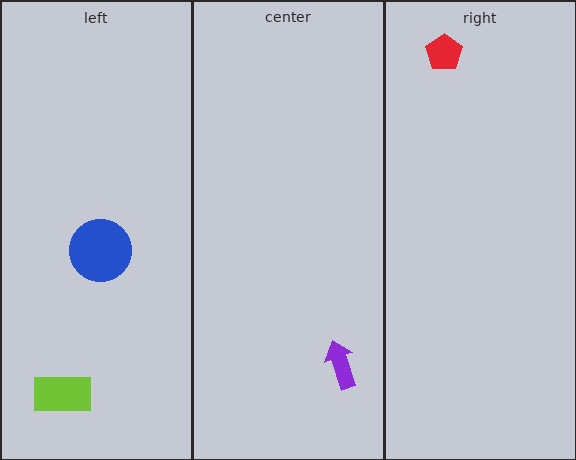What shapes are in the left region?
The blue circle, the lime rectangle.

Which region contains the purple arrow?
The center region.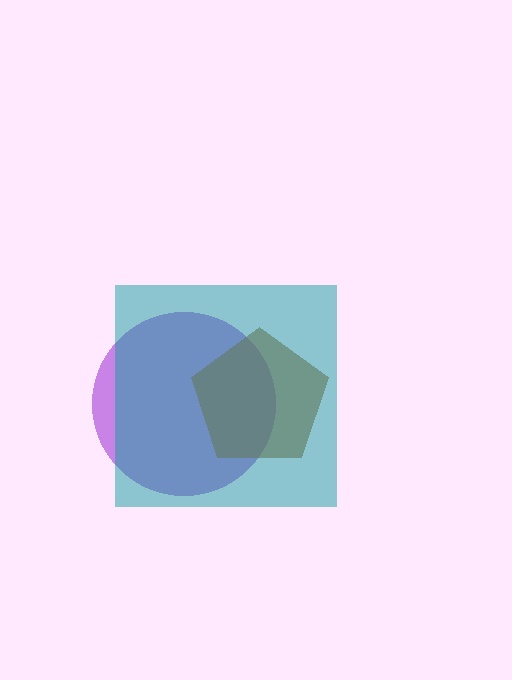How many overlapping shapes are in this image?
There are 3 overlapping shapes in the image.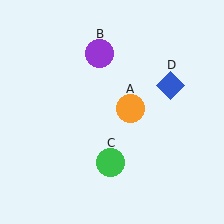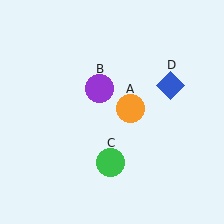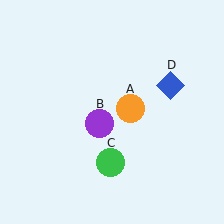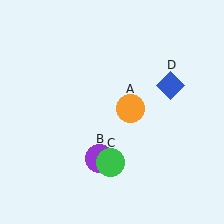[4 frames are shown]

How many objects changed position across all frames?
1 object changed position: purple circle (object B).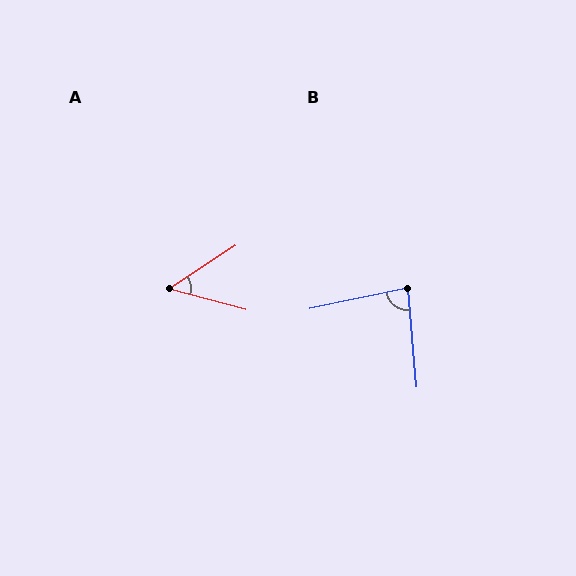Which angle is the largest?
B, at approximately 83 degrees.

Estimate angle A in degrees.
Approximately 48 degrees.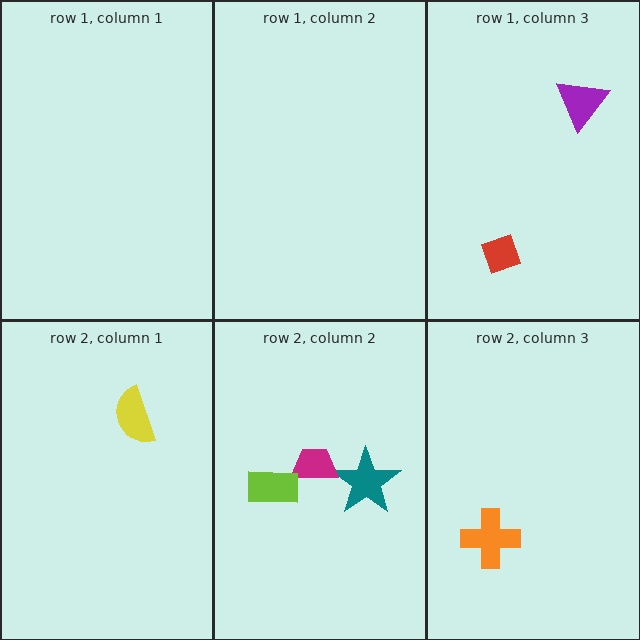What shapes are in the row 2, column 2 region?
The teal star, the magenta trapezoid, the lime rectangle.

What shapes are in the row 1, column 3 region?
The red diamond, the purple triangle.